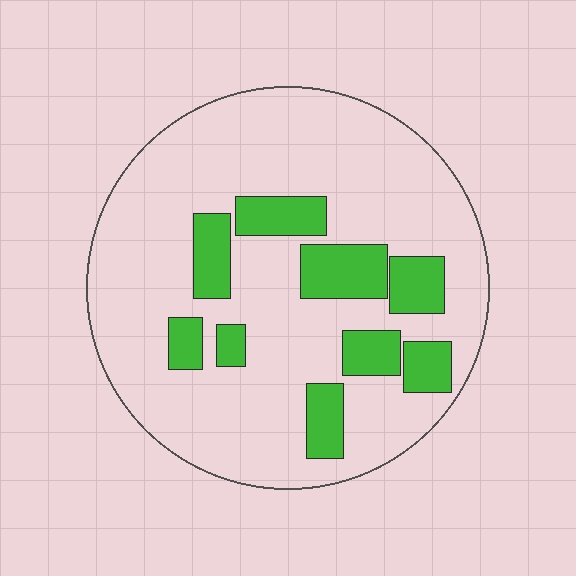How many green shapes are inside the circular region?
9.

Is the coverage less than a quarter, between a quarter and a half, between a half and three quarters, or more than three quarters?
Less than a quarter.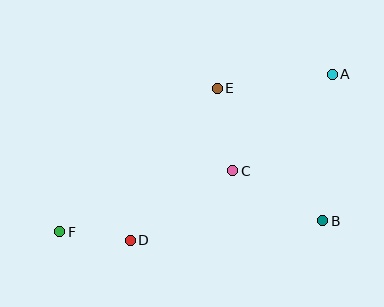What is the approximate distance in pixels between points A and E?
The distance between A and E is approximately 116 pixels.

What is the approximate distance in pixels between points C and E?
The distance between C and E is approximately 84 pixels.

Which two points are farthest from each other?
Points A and F are farthest from each other.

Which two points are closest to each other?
Points D and F are closest to each other.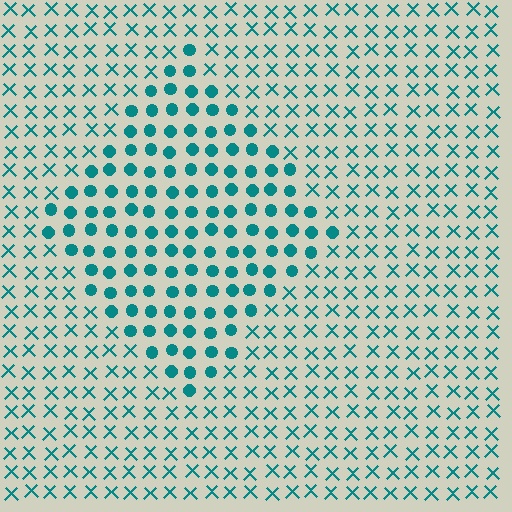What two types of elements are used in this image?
The image uses circles inside the diamond region and X marks outside it.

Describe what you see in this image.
The image is filled with small teal elements arranged in a uniform grid. A diamond-shaped region contains circles, while the surrounding area contains X marks. The boundary is defined purely by the change in element shape.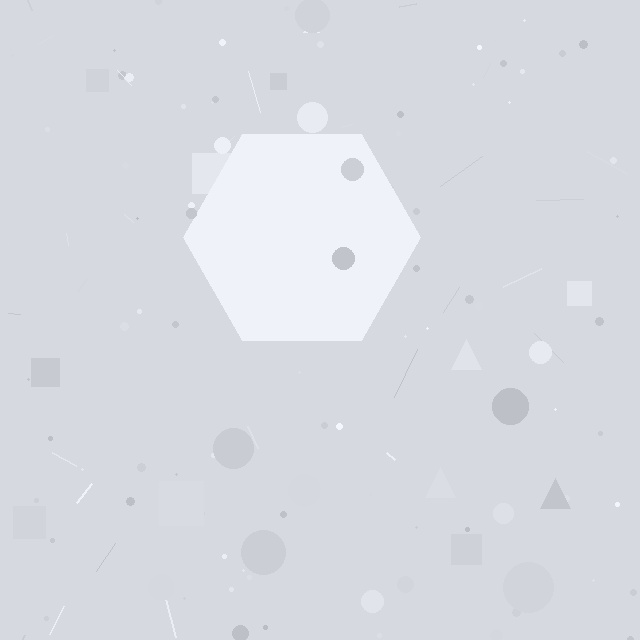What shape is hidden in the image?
A hexagon is hidden in the image.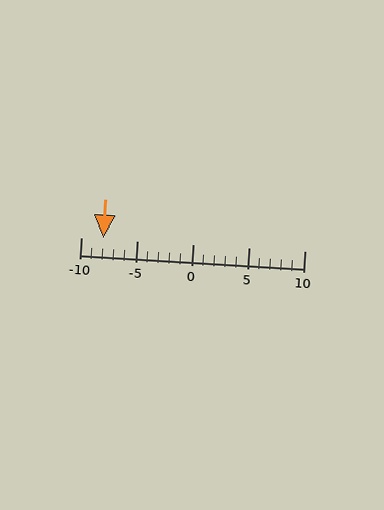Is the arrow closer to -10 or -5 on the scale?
The arrow is closer to -10.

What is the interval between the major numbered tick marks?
The major tick marks are spaced 5 units apart.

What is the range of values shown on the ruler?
The ruler shows values from -10 to 10.